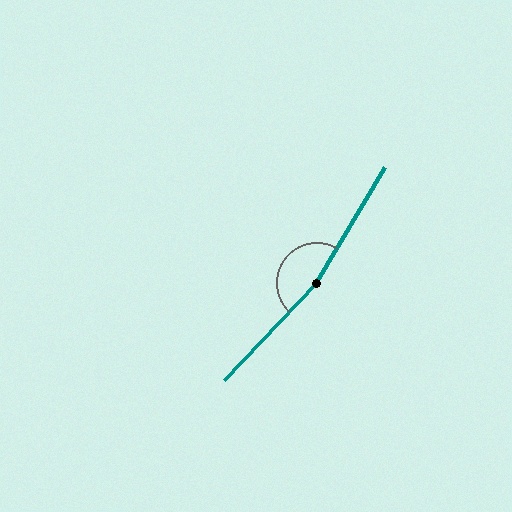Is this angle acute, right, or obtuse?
It is obtuse.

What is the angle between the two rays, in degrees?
Approximately 167 degrees.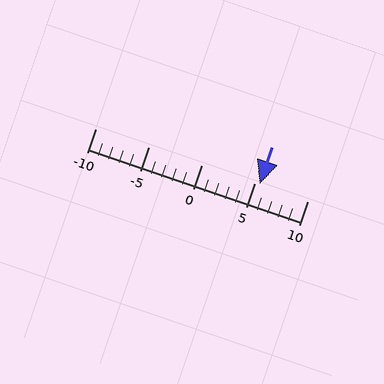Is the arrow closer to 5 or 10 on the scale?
The arrow is closer to 5.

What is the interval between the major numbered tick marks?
The major tick marks are spaced 5 units apart.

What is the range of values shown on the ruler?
The ruler shows values from -10 to 10.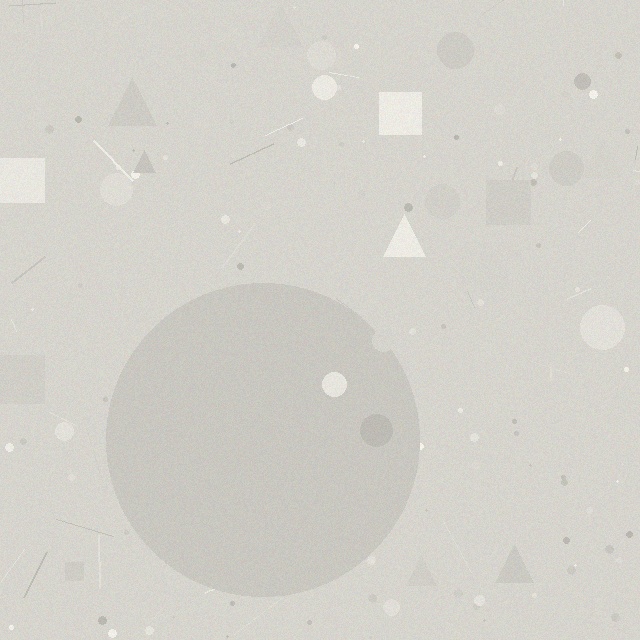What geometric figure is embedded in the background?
A circle is embedded in the background.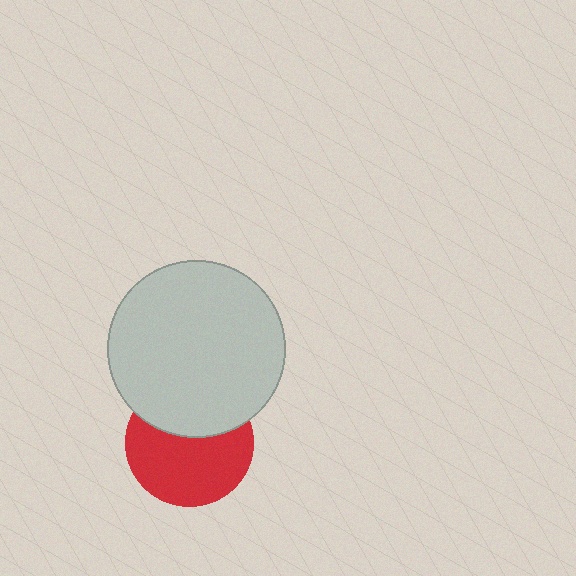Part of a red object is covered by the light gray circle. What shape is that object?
It is a circle.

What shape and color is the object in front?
The object in front is a light gray circle.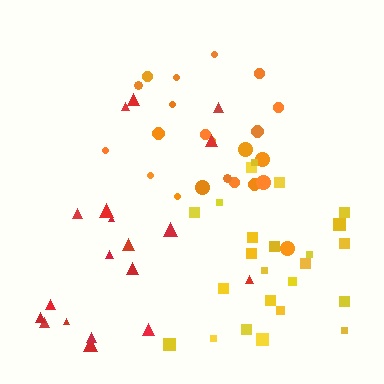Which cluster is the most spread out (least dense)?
Red.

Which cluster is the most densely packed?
Orange.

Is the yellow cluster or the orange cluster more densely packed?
Orange.